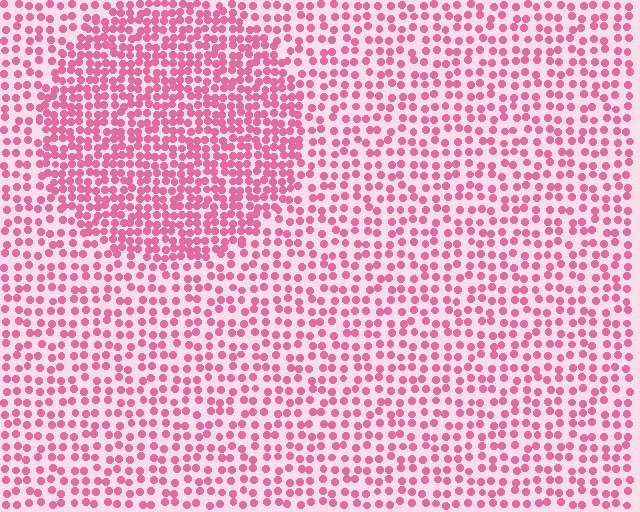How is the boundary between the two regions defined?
The boundary is defined by a change in element density (approximately 1.8x ratio). All elements are the same color, size, and shape.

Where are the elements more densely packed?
The elements are more densely packed inside the circle boundary.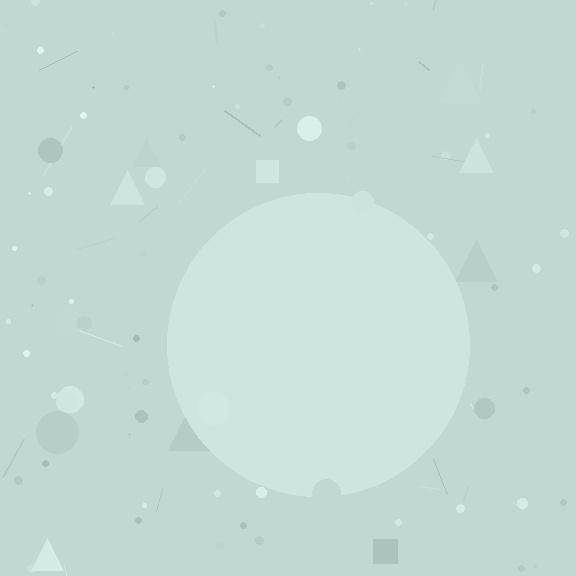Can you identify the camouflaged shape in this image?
The camouflaged shape is a circle.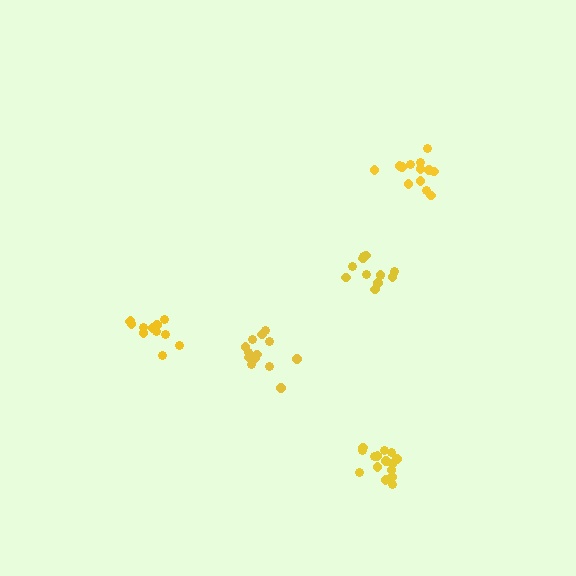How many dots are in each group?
Group 1: 13 dots, Group 2: 13 dots, Group 3: 13 dots, Group 4: 15 dots, Group 5: 12 dots (66 total).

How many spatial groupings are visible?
There are 5 spatial groupings.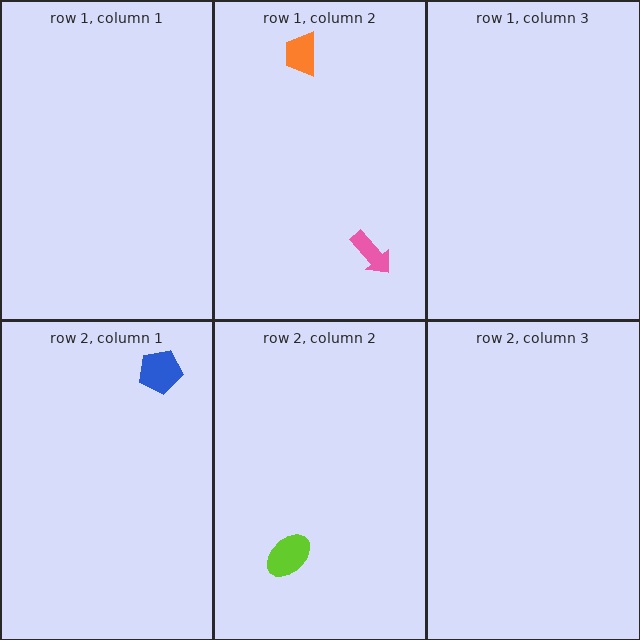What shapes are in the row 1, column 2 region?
The pink arrow, the orange trapezoid.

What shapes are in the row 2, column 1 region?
The blue pentagon.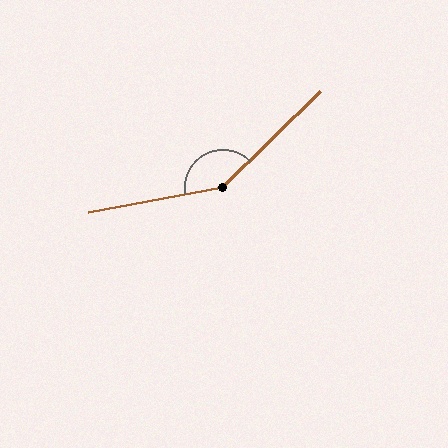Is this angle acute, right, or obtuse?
It is obtuse.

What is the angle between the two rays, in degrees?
Approximately 146 degrees.